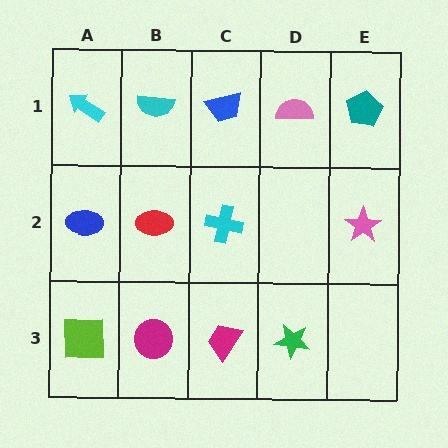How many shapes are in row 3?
4 shapes.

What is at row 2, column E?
A pink star.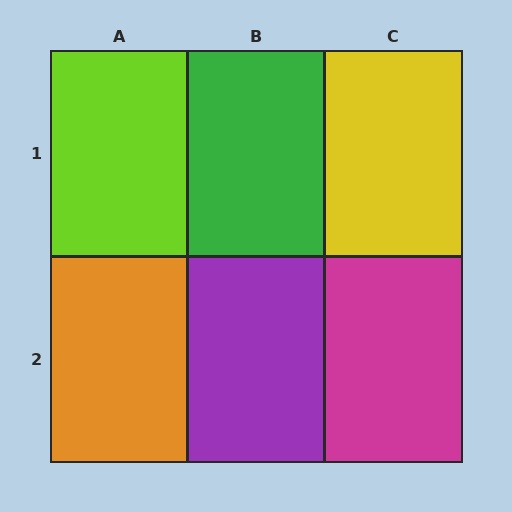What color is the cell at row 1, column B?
Green.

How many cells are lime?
1 cell is lime.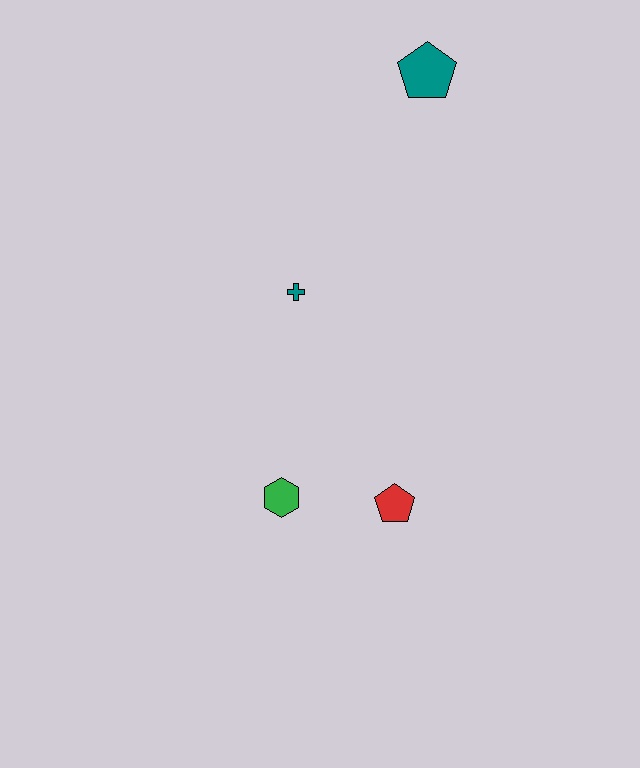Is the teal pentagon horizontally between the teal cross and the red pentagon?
No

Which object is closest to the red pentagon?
The green hexagon is closest to the red pentagon.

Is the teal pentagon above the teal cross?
Yes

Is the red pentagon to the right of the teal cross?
Yes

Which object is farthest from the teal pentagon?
The green hexagon is farthest from the teal pentagon.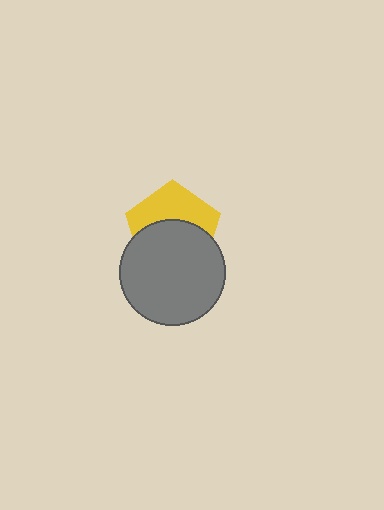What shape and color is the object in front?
The object in front is a gray circle.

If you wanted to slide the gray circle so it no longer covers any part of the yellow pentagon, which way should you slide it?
Slide it down — that is the most direct way to separate the two shapes.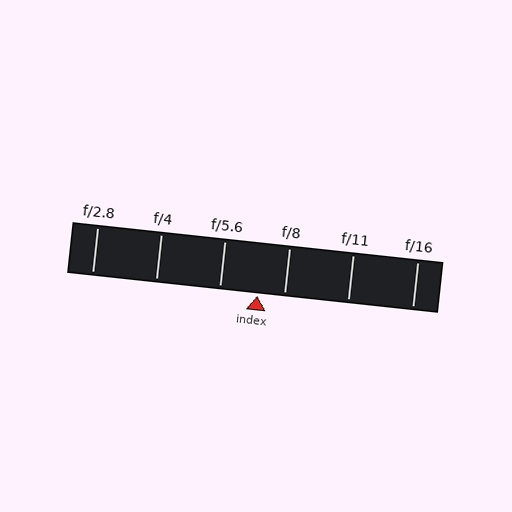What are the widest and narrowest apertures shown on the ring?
The widest aperture shown is f/2.8 and the narrowest is f/16.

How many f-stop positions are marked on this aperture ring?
There are 6 f-stop positions marked.